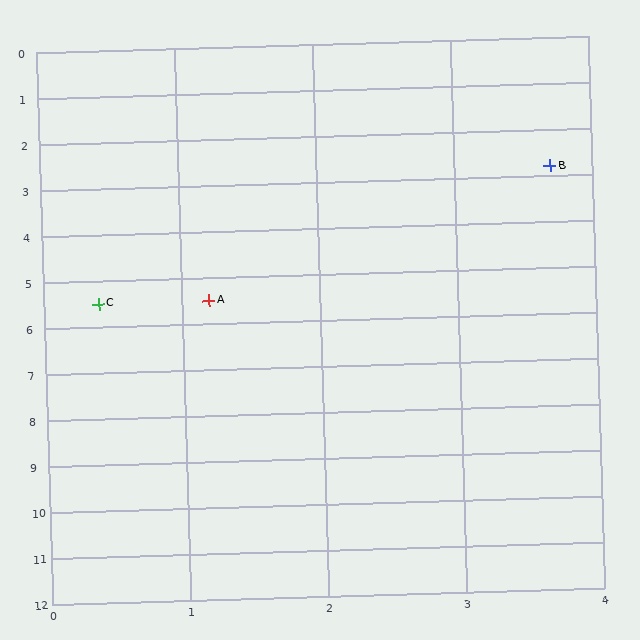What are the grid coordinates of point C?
Point C is at approximately (0.4, 5.5).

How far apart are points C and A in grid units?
Points C and A are about 0.8 grid units apart.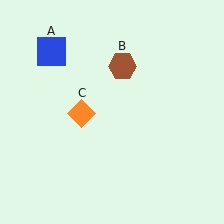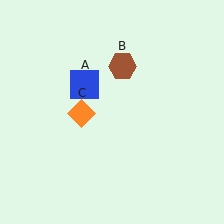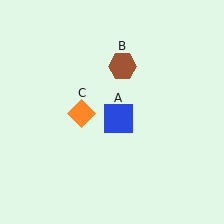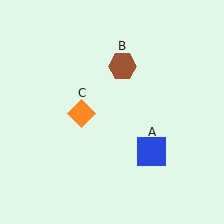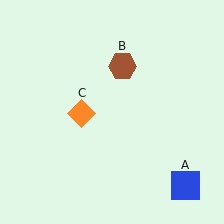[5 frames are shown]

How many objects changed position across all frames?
1 object changed position: blue square (object A).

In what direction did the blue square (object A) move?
The blue square (object A) moved down and to the right.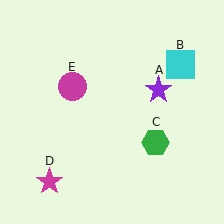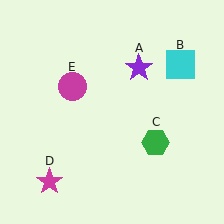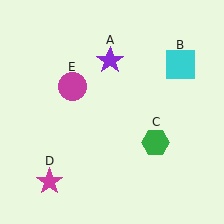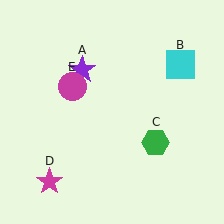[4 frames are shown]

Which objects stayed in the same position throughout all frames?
Cyan square (object B) and green hexagon (object C) and magenta star (object D) and magenta circle (object E) remained stationary.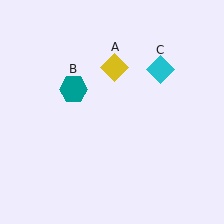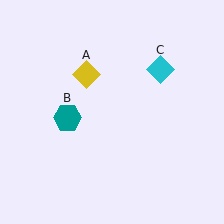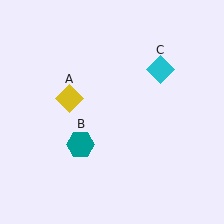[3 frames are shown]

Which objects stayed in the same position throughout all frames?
Cyan diamond (object C) remained stationary.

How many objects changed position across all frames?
2 objects changed position: yellow diamond (object A), teal hexagon (object B).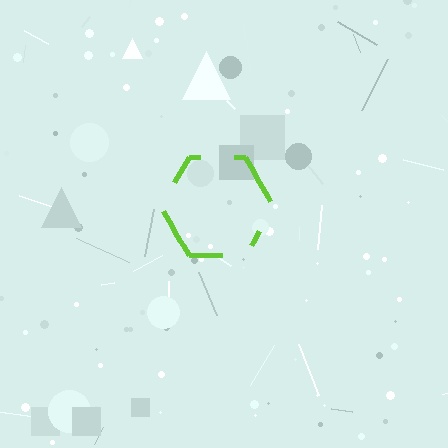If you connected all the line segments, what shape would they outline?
They would outline a hexagon.